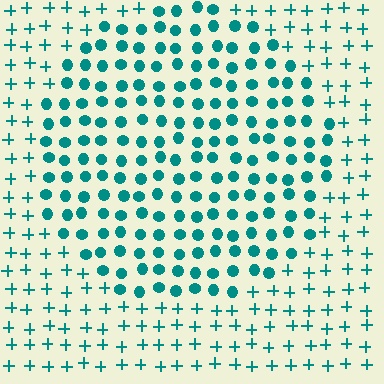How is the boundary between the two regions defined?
The boundary is defined by a change in element shape: circles inside vs. plus signs outside. All elements share the same color and spacing.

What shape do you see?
I see a circle.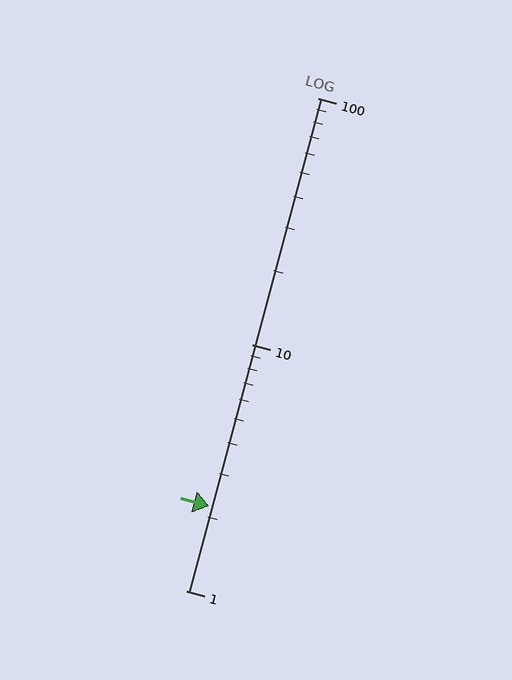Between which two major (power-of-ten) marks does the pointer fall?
The pointer is between 1 and 10.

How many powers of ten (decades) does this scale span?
The scale spans 2 decades, from 1 to 100.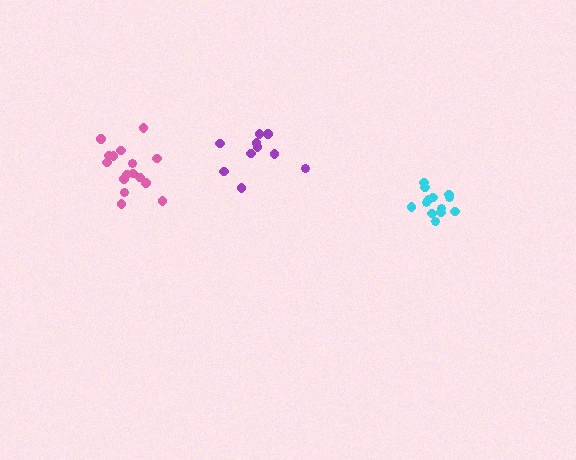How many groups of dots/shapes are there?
There are 3 groups.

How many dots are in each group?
Group 1: 10 dots, Group 2: 16 dots, Group 3: 13 dots (39 total).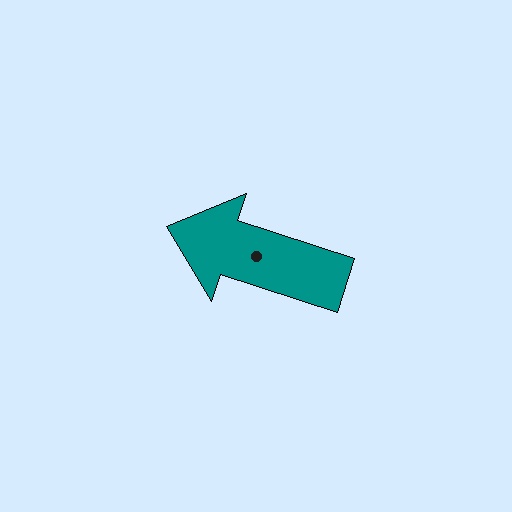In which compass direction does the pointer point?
West.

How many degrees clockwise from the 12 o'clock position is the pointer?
Approximately 288 degrees.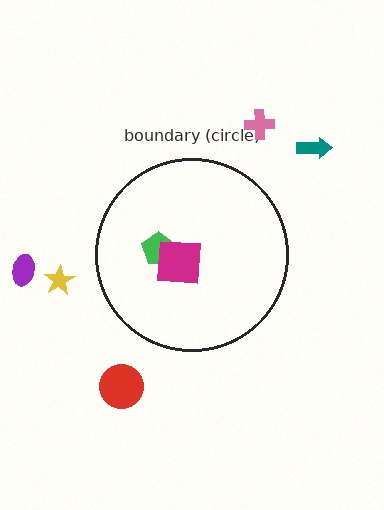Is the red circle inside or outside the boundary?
Outside.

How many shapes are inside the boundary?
2 inside, 5 outside.